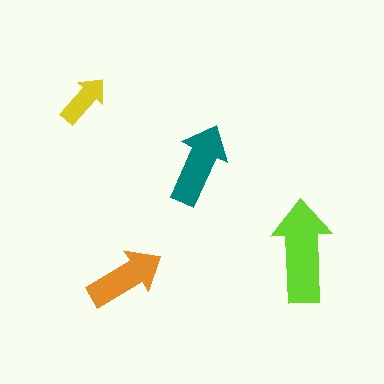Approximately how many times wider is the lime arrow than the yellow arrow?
About 2 times wider.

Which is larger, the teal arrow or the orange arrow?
The teal one.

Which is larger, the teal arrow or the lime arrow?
The lime one.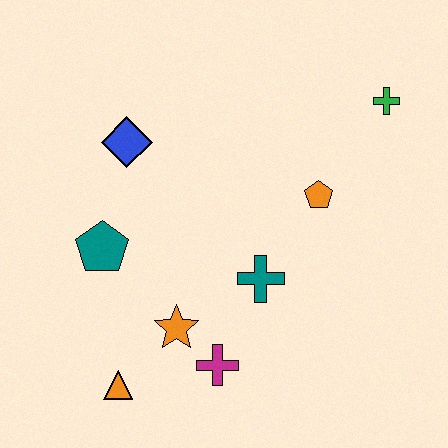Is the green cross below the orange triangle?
No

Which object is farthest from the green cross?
The orange triangle is farthest from the green cross.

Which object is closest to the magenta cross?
The orange star is closest to the magenta cross.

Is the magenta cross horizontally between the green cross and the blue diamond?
Yes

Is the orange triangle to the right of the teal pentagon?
Yes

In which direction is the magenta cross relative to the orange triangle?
The magenta cross is to the right of the orange triangle.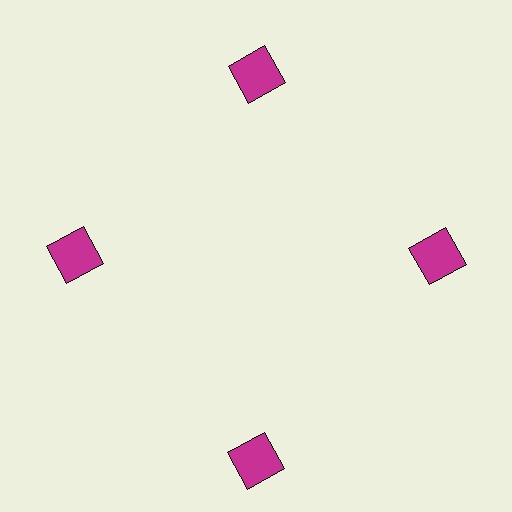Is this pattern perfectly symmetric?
No. The 4 magenta squares are arranged in a ring, but one element near the 6 o'clock position is pushed outward from the center, breaking the 4-fold rotational symmetry.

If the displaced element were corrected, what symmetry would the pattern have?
It would have 4-fold rotational symmetry — the pattern would map onto itself every 90 degrees.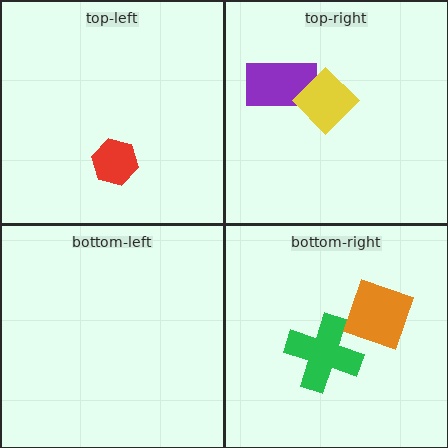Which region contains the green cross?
The bottom-right region.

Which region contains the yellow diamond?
The top-right region.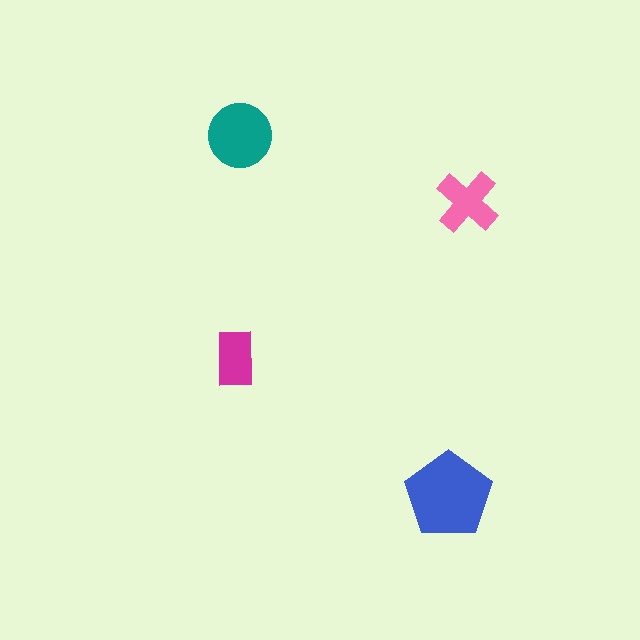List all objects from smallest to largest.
The magenta rectangle, the pink cross, the teal circle, the blue pentagon.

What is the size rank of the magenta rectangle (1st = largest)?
4th.